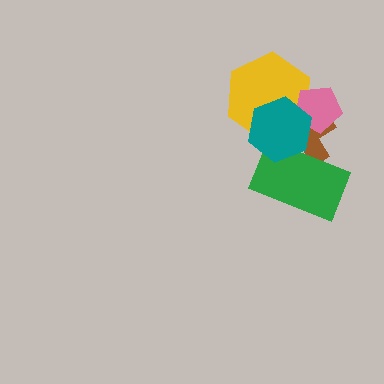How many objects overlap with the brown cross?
4 objects overlap with the brown cross.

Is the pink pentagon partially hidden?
Yes, it is partially covered by another shape.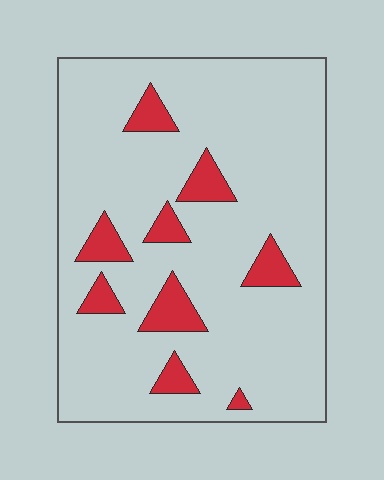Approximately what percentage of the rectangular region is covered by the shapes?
Approximately 15%.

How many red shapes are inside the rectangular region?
9.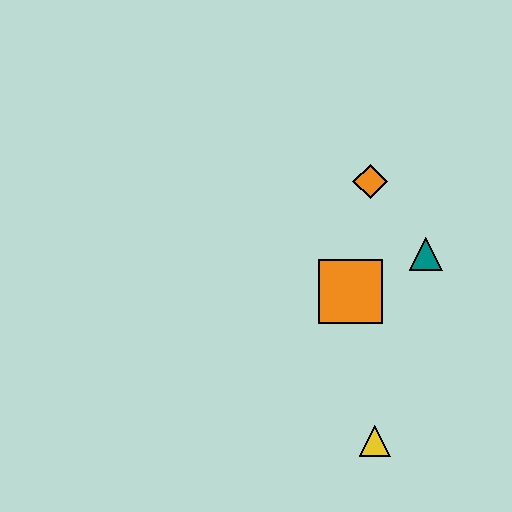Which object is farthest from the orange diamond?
The yellow triangle is farthest from the orange diamond.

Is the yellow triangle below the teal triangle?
Yes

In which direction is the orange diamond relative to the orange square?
The orange diamond is above the orange square.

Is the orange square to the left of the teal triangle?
Yes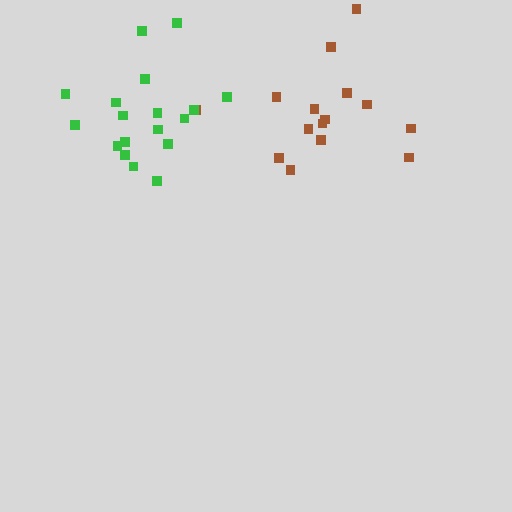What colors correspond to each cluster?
The clusters are colored: brown, green.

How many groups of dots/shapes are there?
There are 2 groups.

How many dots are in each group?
Group 1: 15 dots, Group 2: 18 dots (33 total).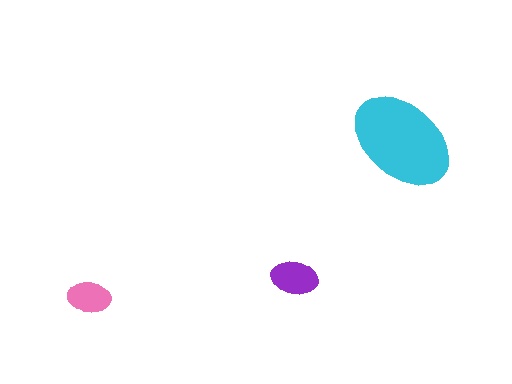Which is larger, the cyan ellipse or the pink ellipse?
The cyan one.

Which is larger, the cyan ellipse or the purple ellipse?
The cyan one.